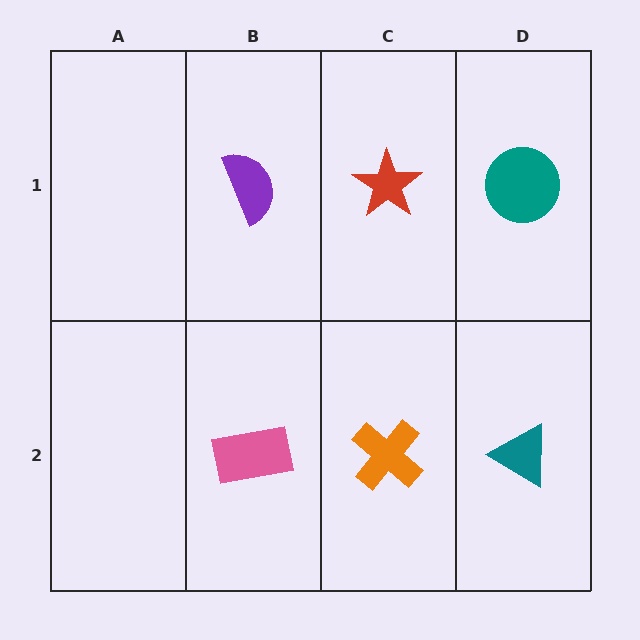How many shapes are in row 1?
3 shapes.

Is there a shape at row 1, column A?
No, that cell is empty.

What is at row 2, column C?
An orange cross.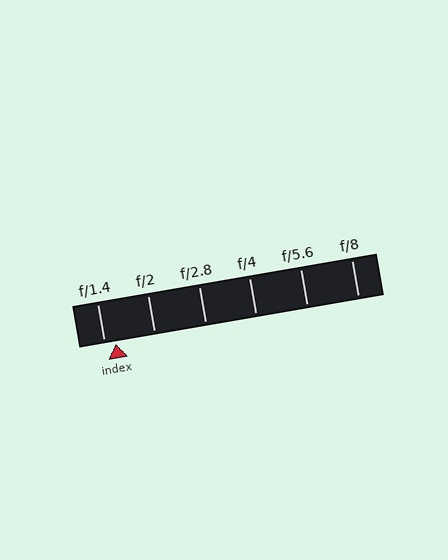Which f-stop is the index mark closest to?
The index mark is closest to f/1.4.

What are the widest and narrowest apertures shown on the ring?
The widest aperture shown is f/1.4 and the narrowest is f/8.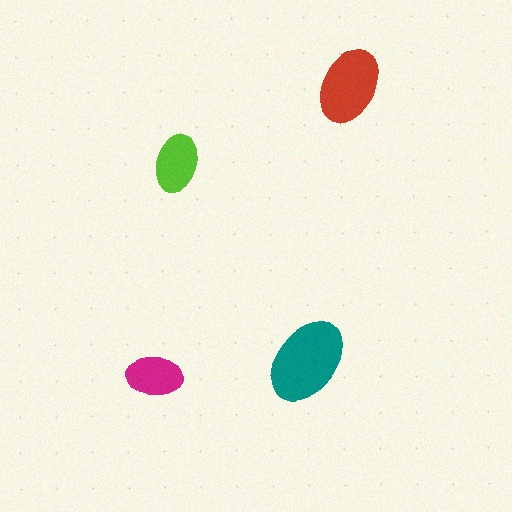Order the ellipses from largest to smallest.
the teal one, the red one, the lime one, the magenta one.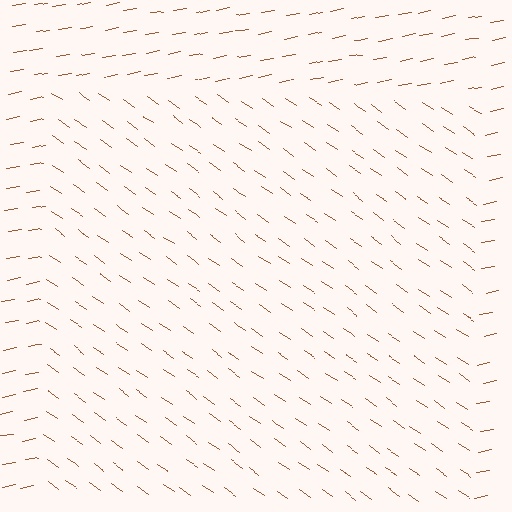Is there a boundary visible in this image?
Yes, there is a texture boundary formed by a change in line orientation.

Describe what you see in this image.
The image is filled with small brown line segments. A rectangle region in the image has lines oriented differently from the surrounding lines, creating a visible texture boundary.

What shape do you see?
I see a rectangle.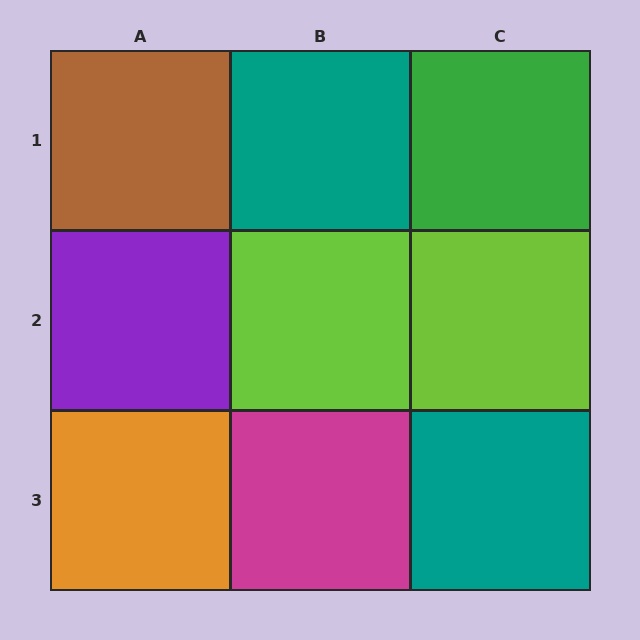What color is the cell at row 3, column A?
Orange.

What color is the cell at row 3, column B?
Magenta.